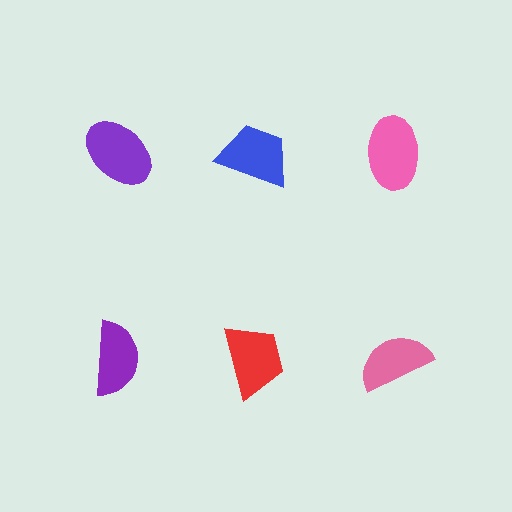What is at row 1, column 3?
A pink ellipse.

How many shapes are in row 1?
3 shapes.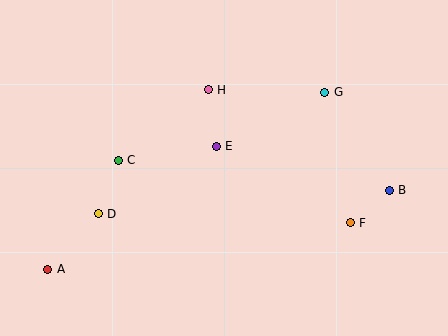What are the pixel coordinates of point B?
Point B is at (389, 190).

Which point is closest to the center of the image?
Point E at (216, 146) is closest to the center.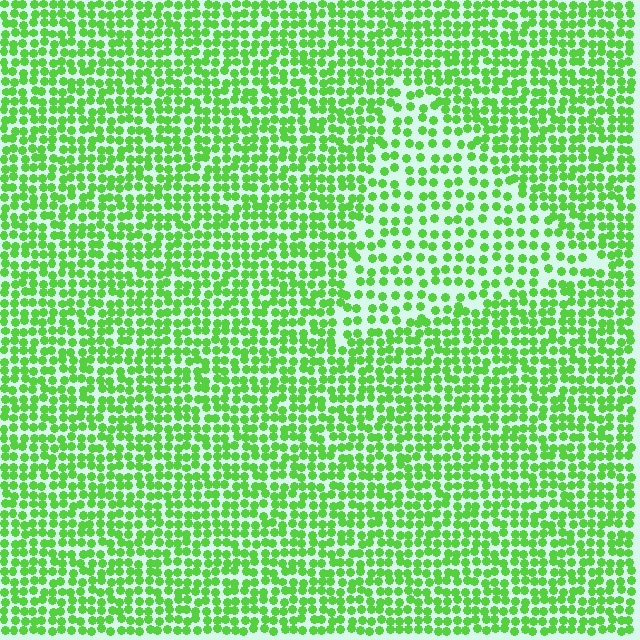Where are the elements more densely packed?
The elements are more densely packed outside the triangle boundary.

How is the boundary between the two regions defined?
The boundary is defined by a change in element density (approximately 1.7x ratio). All elements are the same color, size, and shape.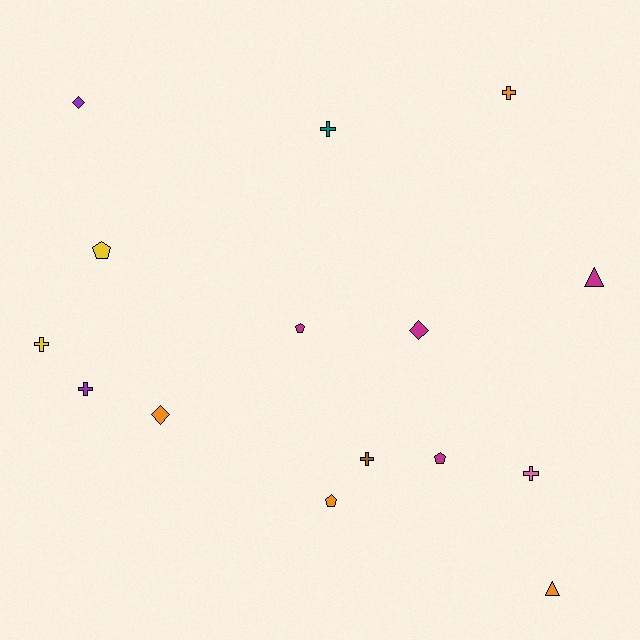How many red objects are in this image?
There are no red objects.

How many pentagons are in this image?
There are 4 pentagons.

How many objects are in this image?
There are 15 objects.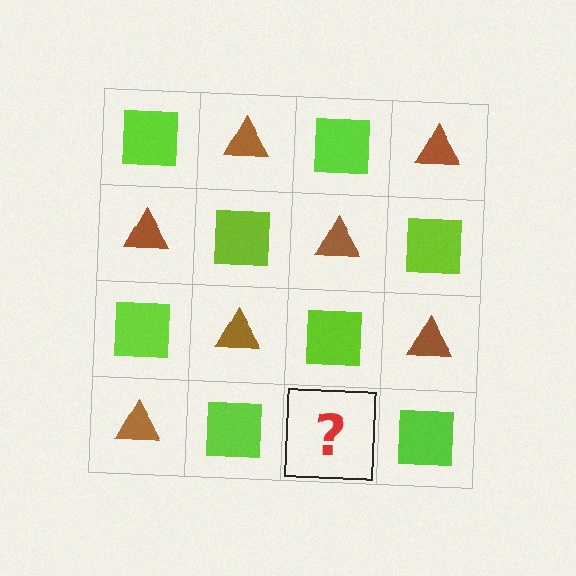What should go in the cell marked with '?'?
The missing cell should contain a brown triangle.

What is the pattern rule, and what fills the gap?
The rule is that it alternates lime square and brown triangle in a checkerboard pattern. The gap should be filled with a brown triangle.